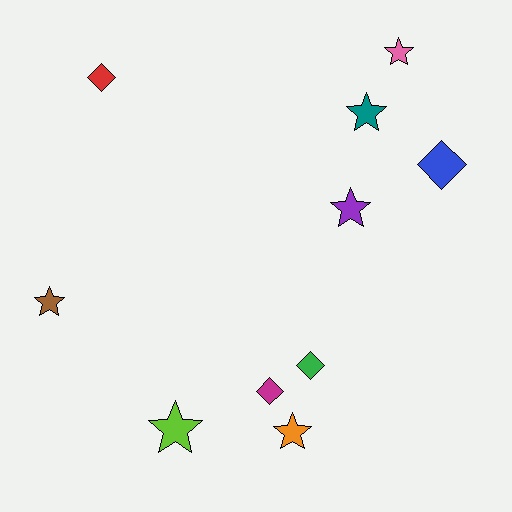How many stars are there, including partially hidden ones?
There are 6 stars.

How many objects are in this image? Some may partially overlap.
There are 10 objects.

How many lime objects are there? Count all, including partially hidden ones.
There is 1 lime object.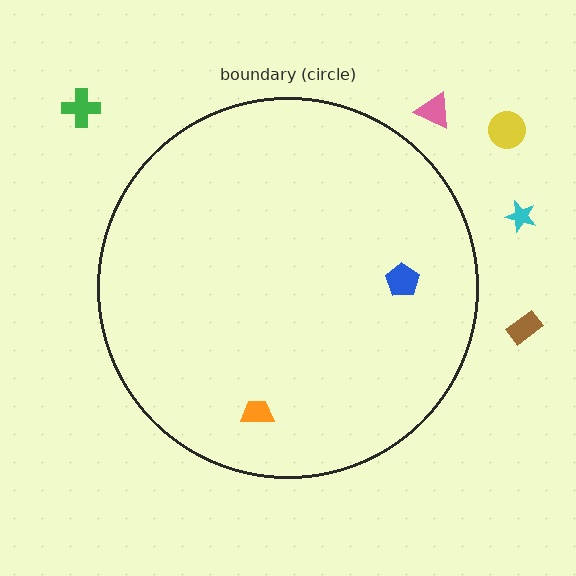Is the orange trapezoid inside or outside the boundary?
Inside.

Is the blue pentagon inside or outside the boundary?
Inside.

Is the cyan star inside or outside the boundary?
Outside.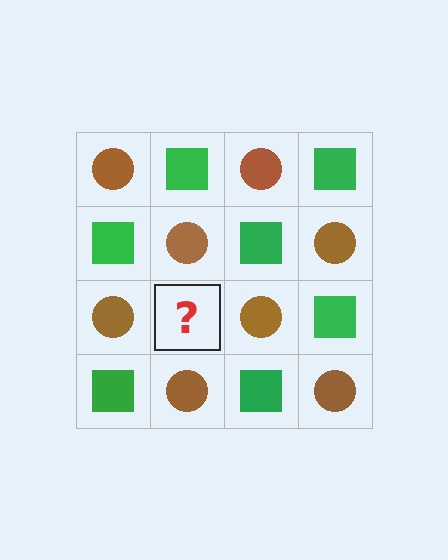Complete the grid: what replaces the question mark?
The question mark should be replaced with a green square.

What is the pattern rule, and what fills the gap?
The rule is that it alternates brown circle and green square in a checkerboard pattern. The gap should be filled with a green square.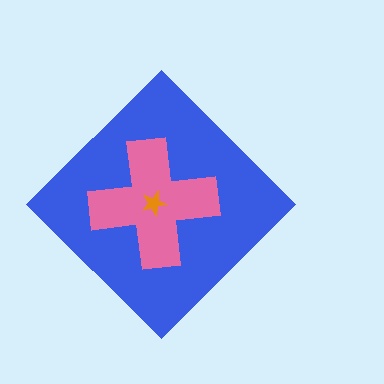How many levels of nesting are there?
3.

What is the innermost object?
The orange star.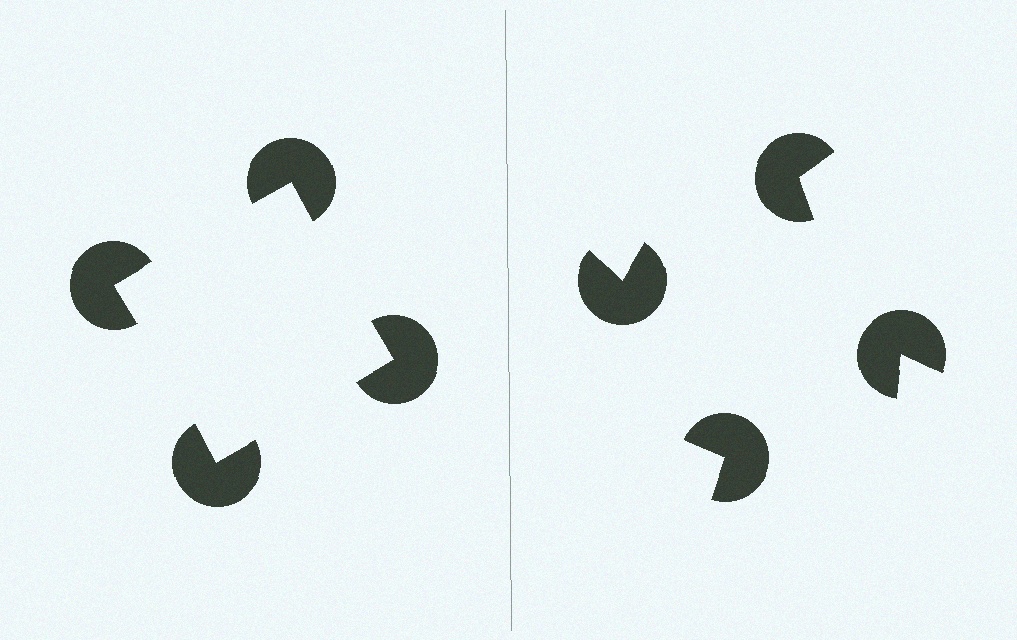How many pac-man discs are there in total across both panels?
8 — 4 on each side.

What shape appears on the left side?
An illusory square.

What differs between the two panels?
The pac-man discs are positioned identically on both sides; only the wedge orientations differ. On the left they align to a square; on the right they are misaligned.